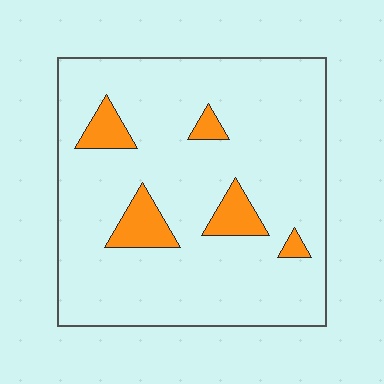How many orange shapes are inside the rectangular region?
5.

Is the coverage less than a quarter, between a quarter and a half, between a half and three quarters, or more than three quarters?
Less than a quarter.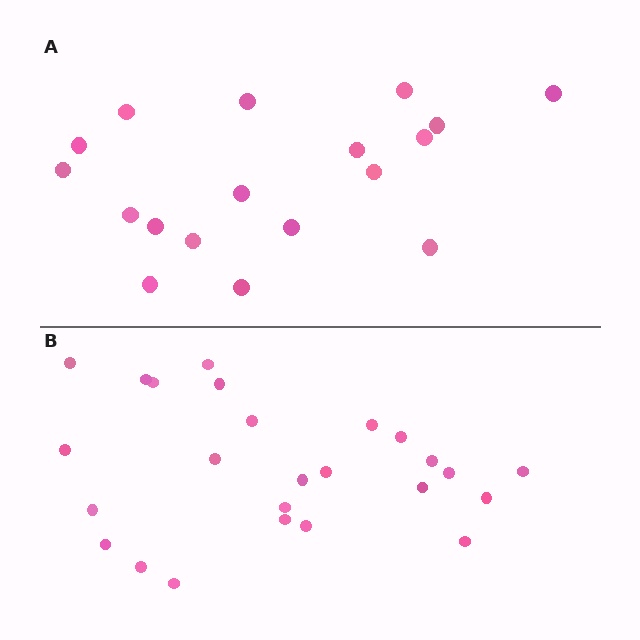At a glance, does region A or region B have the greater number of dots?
Region B (the bottom region) has more dots.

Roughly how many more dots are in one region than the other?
Region B has roughly 8 or so more dots than region A.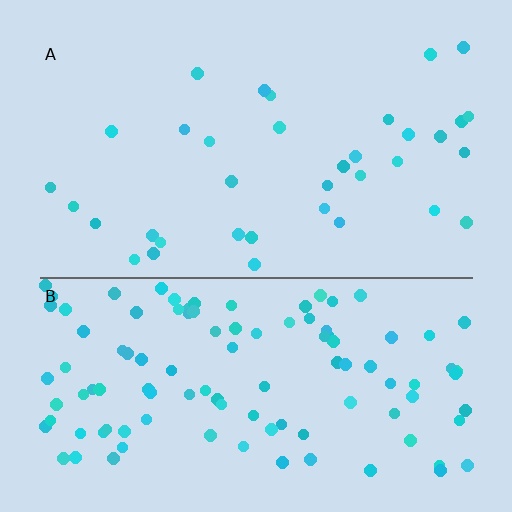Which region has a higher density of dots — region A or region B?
B (the bottom).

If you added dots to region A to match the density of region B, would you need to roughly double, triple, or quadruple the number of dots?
Approximately triple.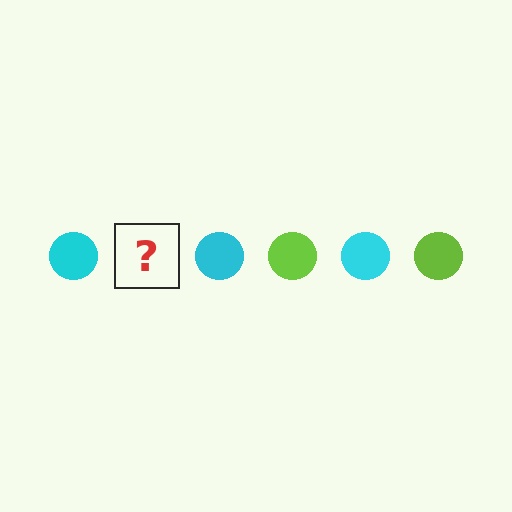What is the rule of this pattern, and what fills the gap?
The rule is that the pattern cycles through cyan, lime circles. The gap should be filled with a lime circle.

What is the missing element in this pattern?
The missing element is a lime circle.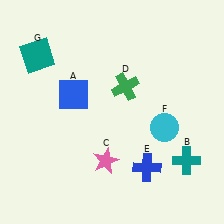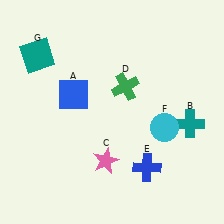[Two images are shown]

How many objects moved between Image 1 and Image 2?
1 object moved between the two images.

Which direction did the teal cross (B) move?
The teal cross (B) moved up.